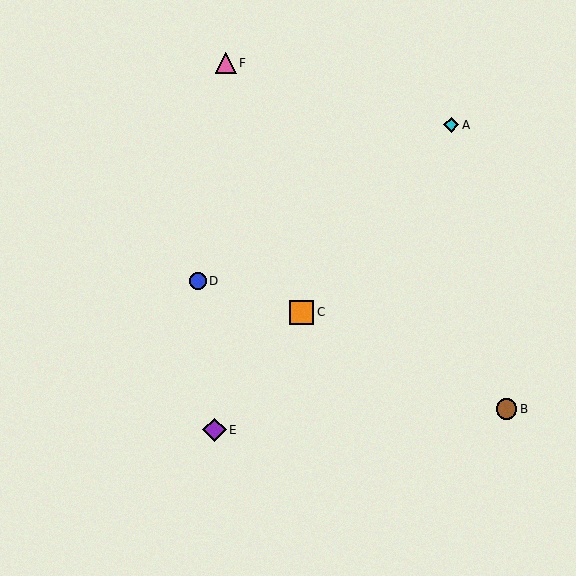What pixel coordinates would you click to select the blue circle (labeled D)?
Click at (198, 281) to select the blue circle D.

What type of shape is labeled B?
Shape B is a brown circle.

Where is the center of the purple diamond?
The center of the purple diamond is at (214, 430).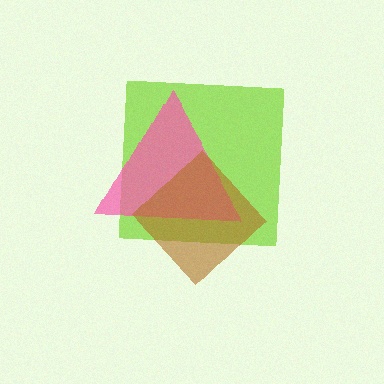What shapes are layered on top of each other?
The layered shapes are: a lime square, a pink triangle, a brown diamond.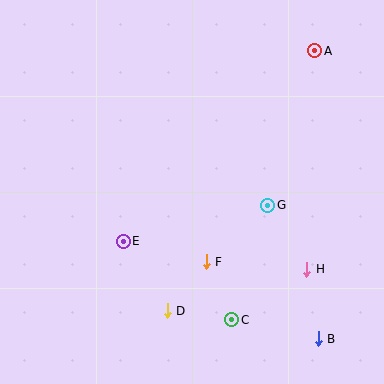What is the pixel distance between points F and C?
The distance between F and C is 63 pixels.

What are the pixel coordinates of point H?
Point H is at (307, 269).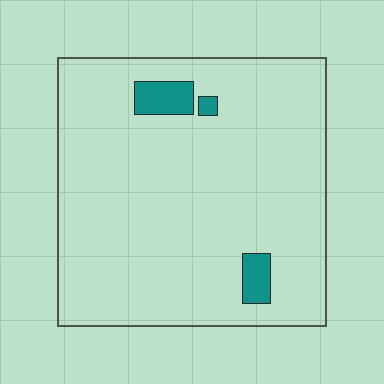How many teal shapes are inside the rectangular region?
3.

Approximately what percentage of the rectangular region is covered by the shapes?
Approximately 5%.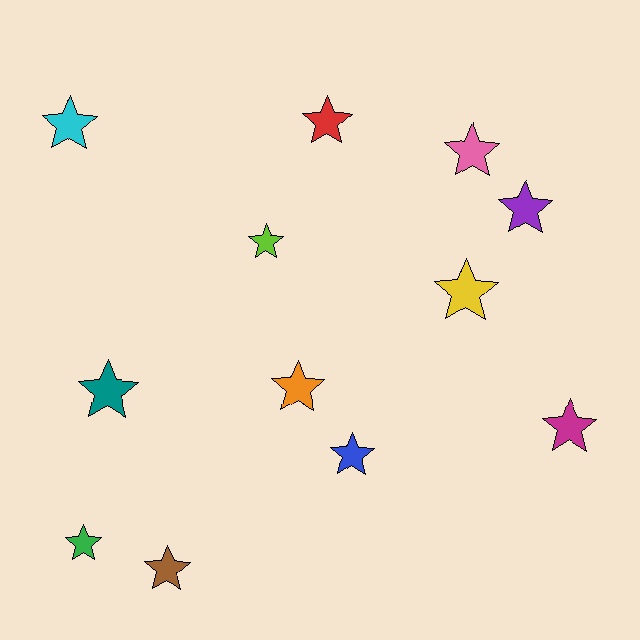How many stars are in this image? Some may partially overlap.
There are 12 stars.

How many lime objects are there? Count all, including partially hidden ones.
There is 1 lime object.